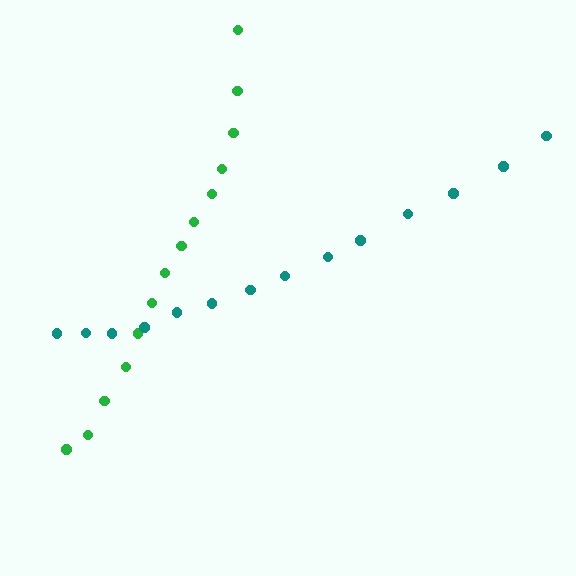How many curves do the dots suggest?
There are 2 distinct paths.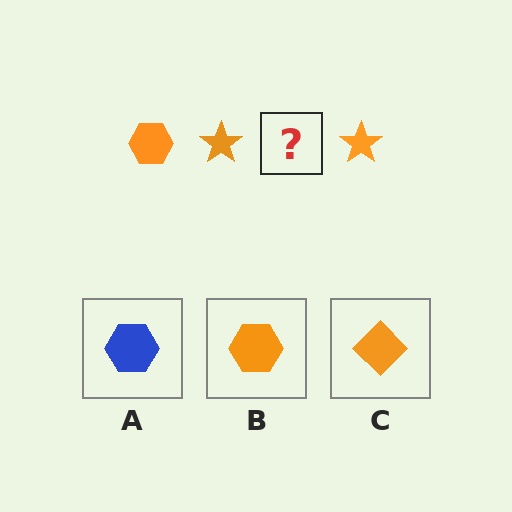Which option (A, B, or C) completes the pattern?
B.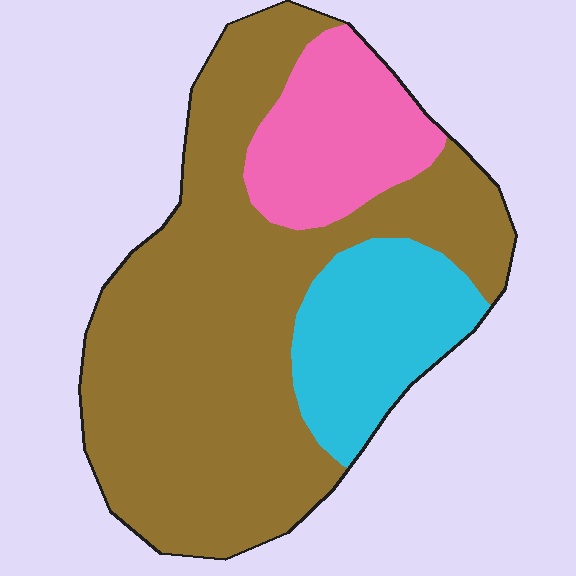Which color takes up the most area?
Brown, at roughly 65%.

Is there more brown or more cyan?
Brown.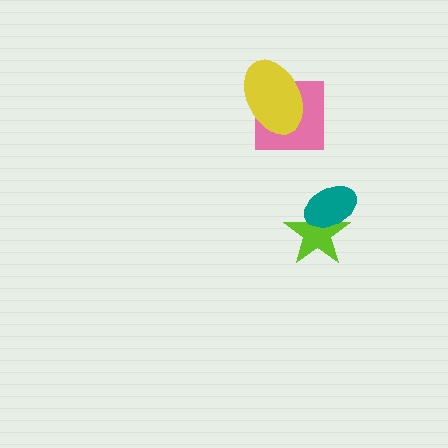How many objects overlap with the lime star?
1 object overlaps with the lime star.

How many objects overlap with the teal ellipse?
1 object overlaps with the teal ellipse.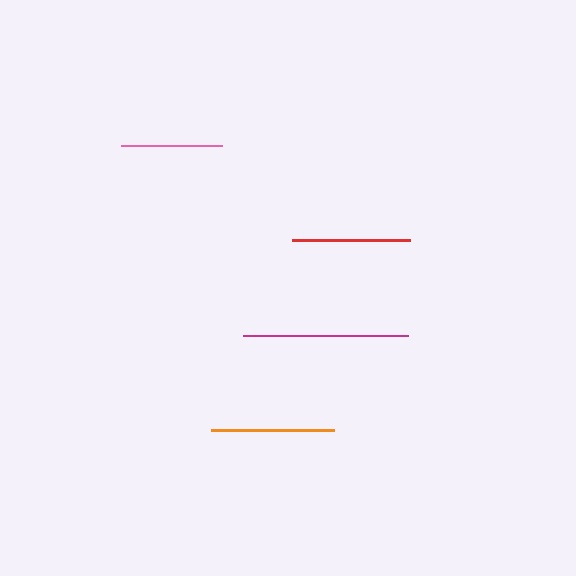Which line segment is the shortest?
The pink line is the shortest at approximately 101 pixels.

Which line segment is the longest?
The magenta line is the longest at approximately 165 pixels.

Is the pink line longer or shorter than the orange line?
The orange line is longer than the pink line.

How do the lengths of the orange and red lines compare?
The orange and red lines are approximately the same length.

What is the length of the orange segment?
The orange segment is approximately 123 pixels long.